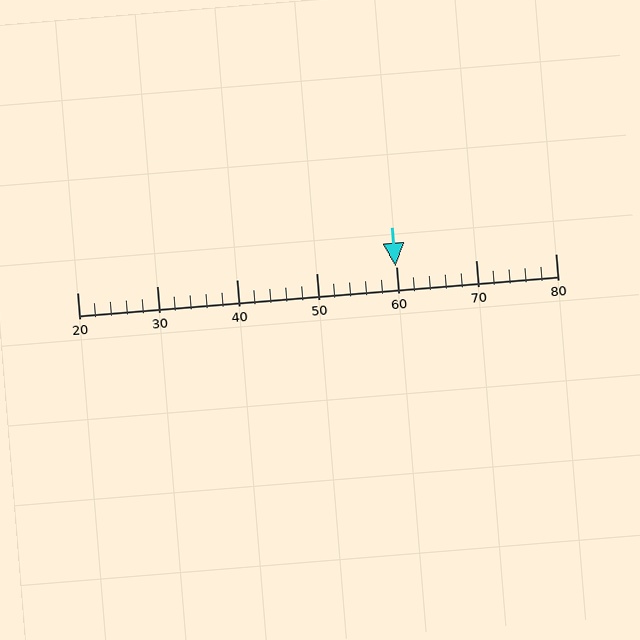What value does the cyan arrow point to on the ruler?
The cyan arrow points to approximately 60.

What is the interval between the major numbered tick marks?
The major tick marks are spaced 10 units apart.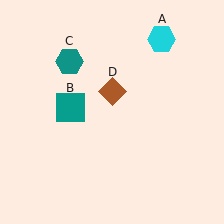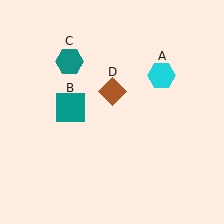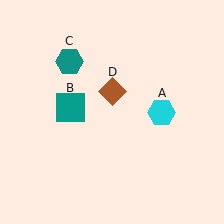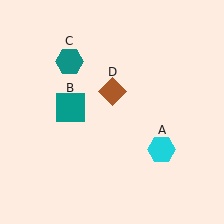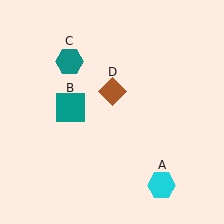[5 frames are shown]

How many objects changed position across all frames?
1 object changed position: cyan hexagon (object A).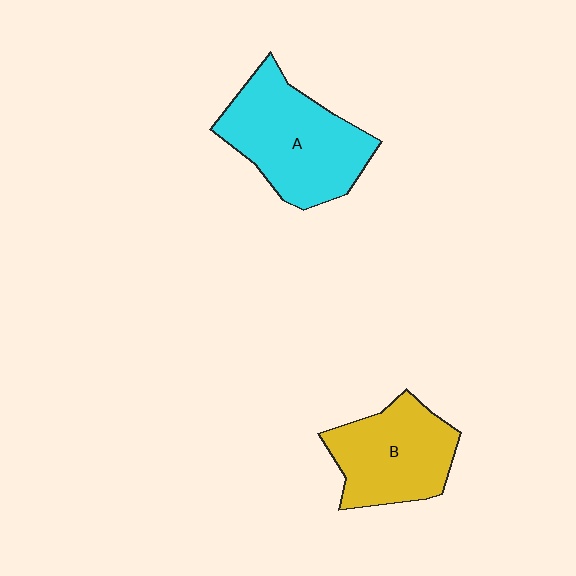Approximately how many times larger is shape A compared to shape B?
Approximately 1.3 times.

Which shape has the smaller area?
Shape B (yellow).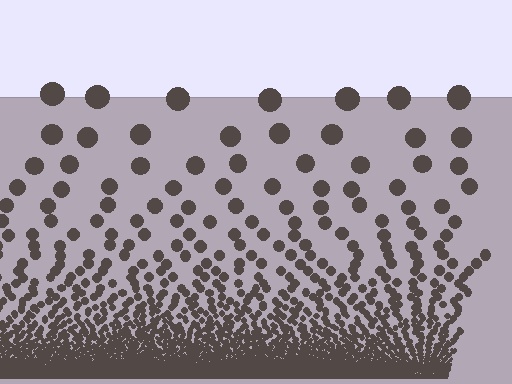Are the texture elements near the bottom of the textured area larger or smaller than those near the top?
Smaller. The gradient is inverted — elements near the bottom are smaller and denser.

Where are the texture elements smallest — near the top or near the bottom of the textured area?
Near the bottom.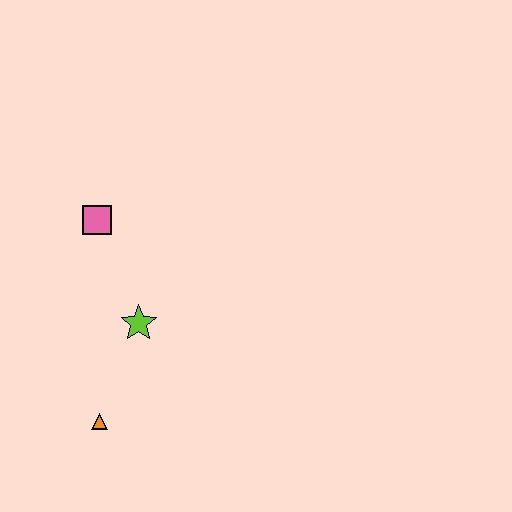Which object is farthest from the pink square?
The orange triangle is farthest from the pink square.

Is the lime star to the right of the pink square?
Yes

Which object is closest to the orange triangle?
The lime star is closest to the orange triangle.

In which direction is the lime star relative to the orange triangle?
The lime star is above the orange triangle.